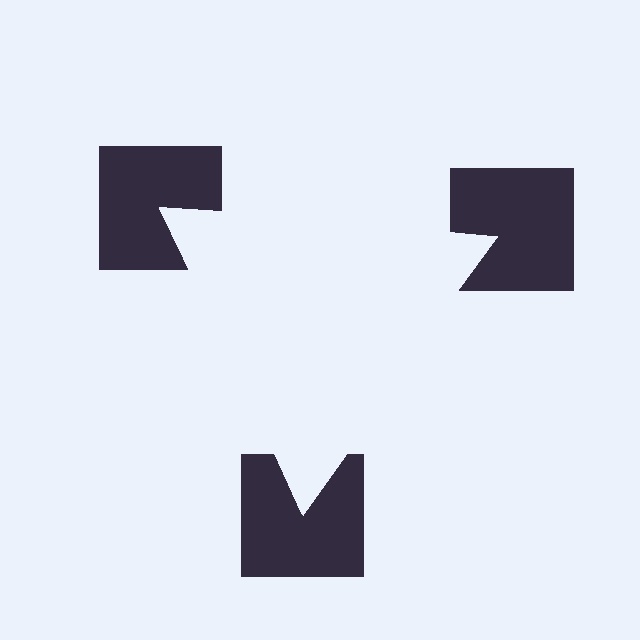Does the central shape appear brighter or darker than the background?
It typically appears slightly brighter than the background, even though no actual brightness change is drawn.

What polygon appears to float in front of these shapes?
An illusory triangle — its edges are inferred from the aligned wedge cuts in the notched squares, not physically drawn.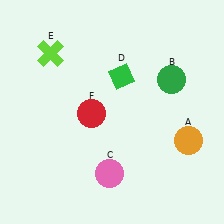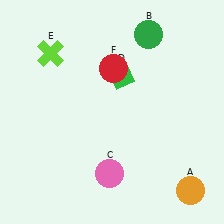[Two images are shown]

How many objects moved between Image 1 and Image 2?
3 objects moved between the two images.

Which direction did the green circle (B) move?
The green circle (B) moved up.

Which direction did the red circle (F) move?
The red circle (F) moved up.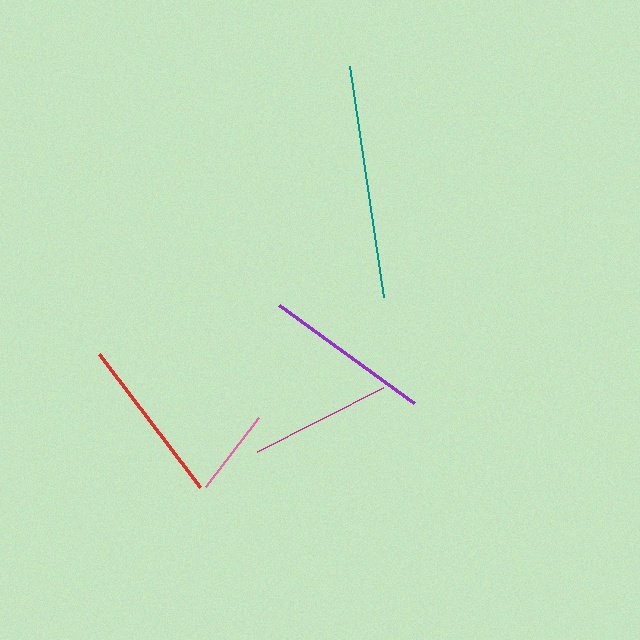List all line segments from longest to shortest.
From longest to shortest: teal, red, purple, magenta, pink.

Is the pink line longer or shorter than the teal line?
The teal line is longer than the pink line.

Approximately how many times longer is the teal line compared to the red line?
The teal line is approximately 1.4 times the length of the red line.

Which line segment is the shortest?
The pink line is the shortest at approximately 87 pixels.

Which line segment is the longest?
The teal line is the longest at approximately 234 pixels.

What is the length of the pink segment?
The pink segment is approximately 87 pixels long.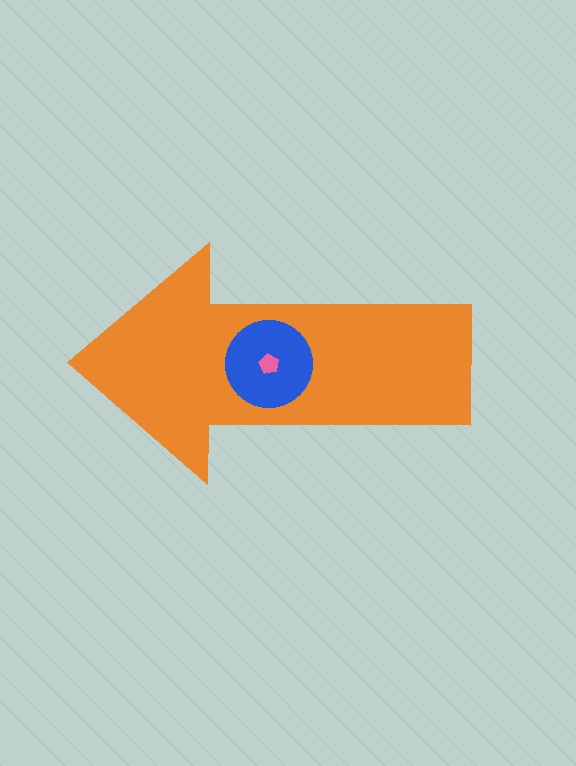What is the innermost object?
The pink pentagon.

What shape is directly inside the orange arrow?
The blue circle.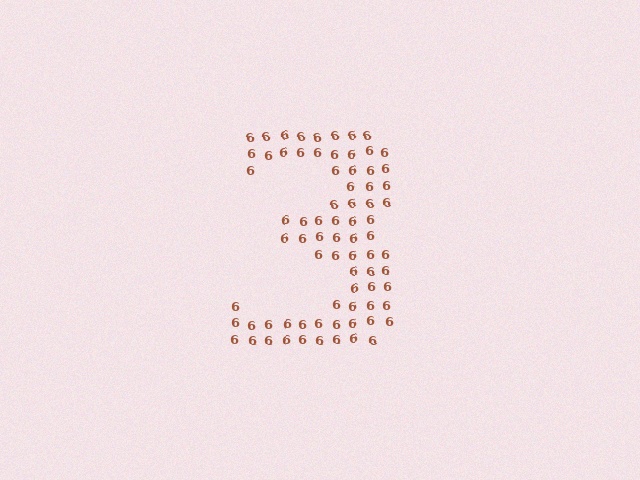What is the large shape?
The large shape is the digit 3.